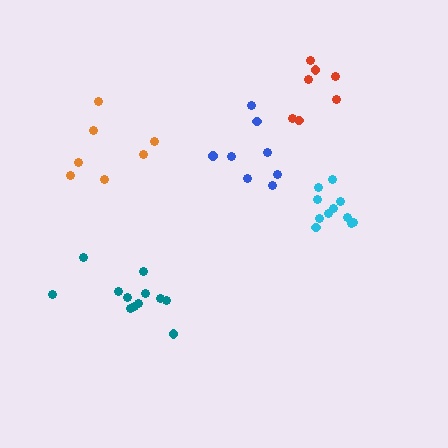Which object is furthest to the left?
The orange cluster is leftmost.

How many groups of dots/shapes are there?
There are 5 groups.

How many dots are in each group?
Group 1: 7 dots, Group 2: 7 dots, Group 3: 12 dots, Group 4: 11 dots, Group 5: 8 dots (45 total).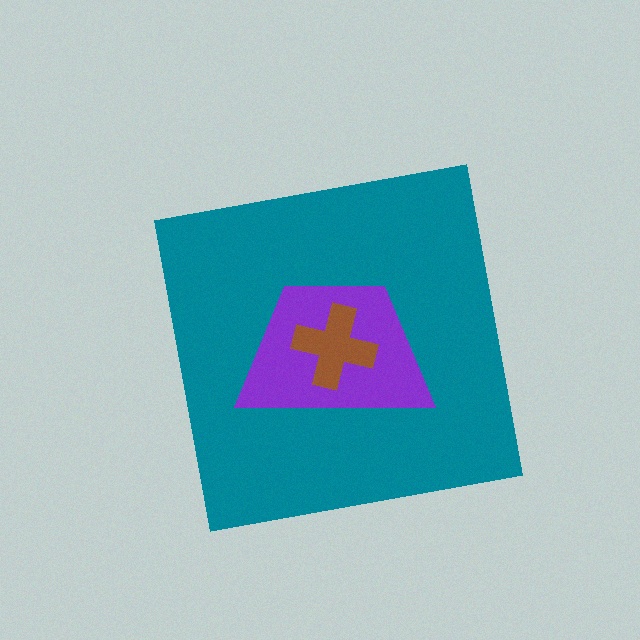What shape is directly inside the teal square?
The purple trapezoid.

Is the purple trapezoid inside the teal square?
Yes.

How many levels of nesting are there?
3.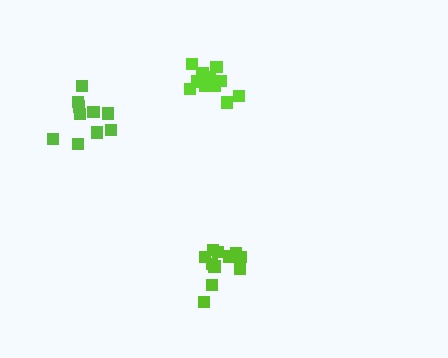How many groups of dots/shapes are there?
There are 3 groups.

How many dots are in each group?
Group 1: 12 dots, Group 2: 11 dots, Group 3: 10 dots (33 total).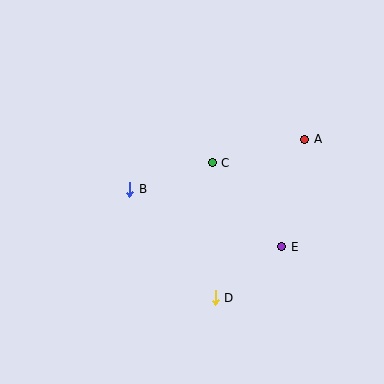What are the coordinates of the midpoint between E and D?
The midpoint between E and D is at (249, 272).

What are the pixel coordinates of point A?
Point A is at (305, 139).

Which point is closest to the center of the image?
Point C at (212, 163) is closest to the center.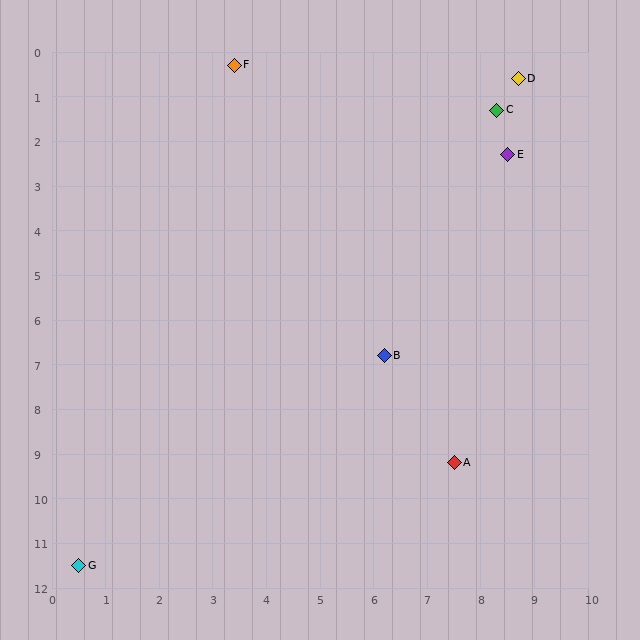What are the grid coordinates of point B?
Point B is at approximately (6.2, 6.8).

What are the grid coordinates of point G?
Point G is at approximately (0.5, 11.5).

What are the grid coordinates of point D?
Point D is at approximately (8.7, 0.6).